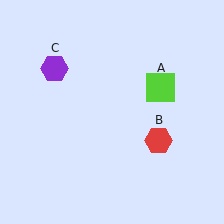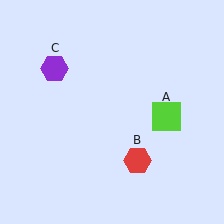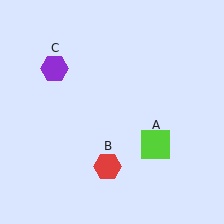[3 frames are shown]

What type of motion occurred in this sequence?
The lime square (object A), red hexagon (object B) rotated clockwise around the center of the scene.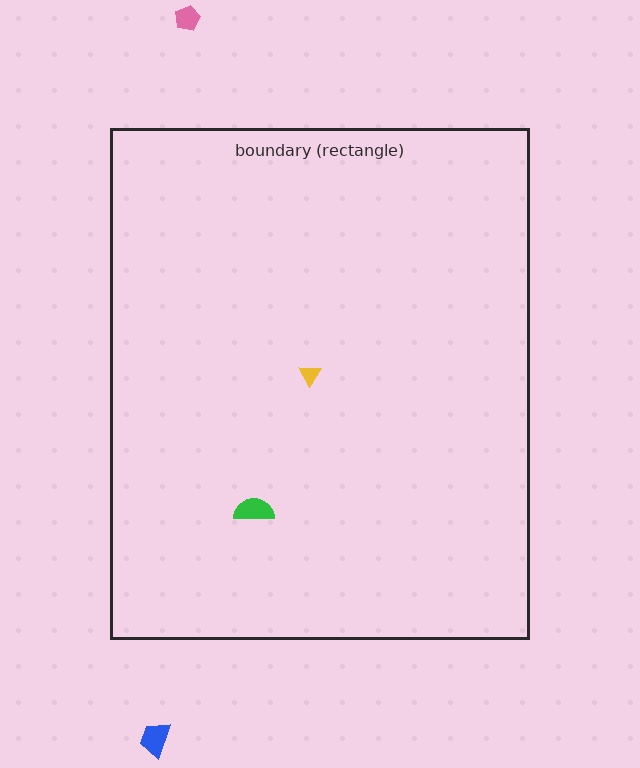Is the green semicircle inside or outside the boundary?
Inside.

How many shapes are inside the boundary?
2 inside, 2 outside.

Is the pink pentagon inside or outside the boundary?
Outside.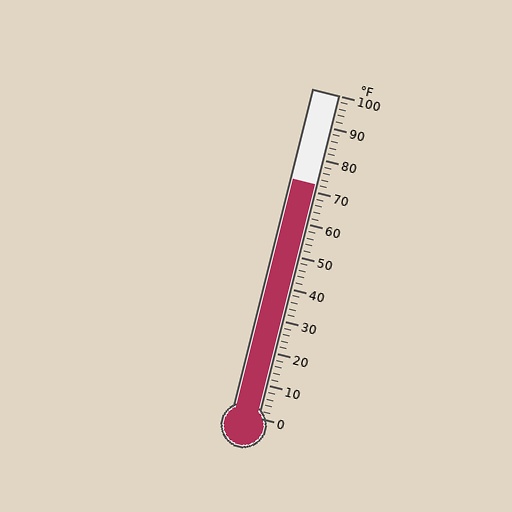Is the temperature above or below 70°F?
The temperature is above 70°F.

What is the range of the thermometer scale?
The thermometer scale ranges from 0°F to 100°F.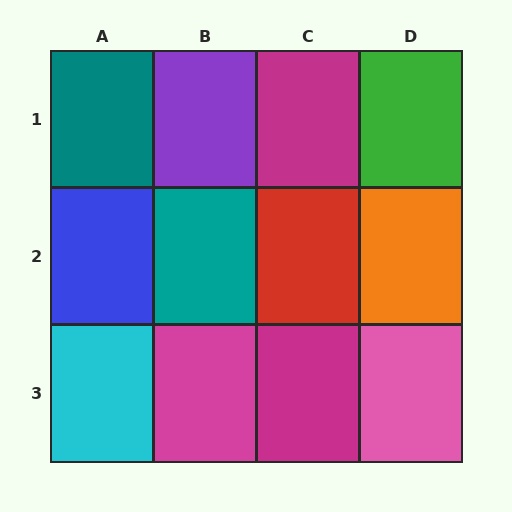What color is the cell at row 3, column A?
Cyan.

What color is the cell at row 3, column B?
Magenta.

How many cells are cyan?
1 cell is cyan.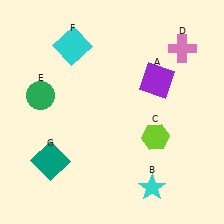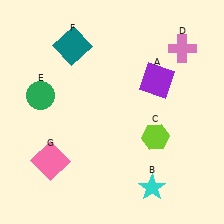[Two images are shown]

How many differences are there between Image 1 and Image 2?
There are 2 differences between the two images.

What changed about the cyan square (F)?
In Image 1, F is cyan. In Image 2, it changed to teal.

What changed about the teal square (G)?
In Image 1, G is teal. In Image 2, it changed to pink.